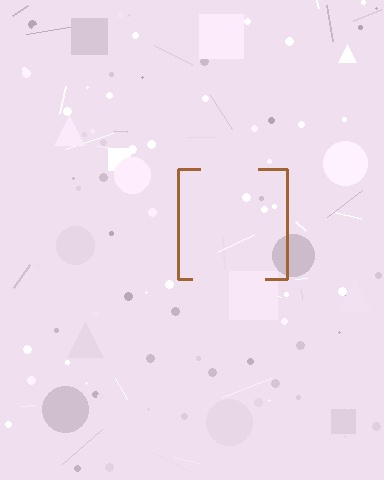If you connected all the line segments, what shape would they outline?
They would outline a square.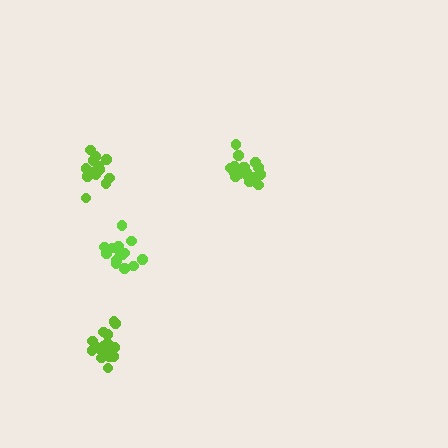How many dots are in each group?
Group 1: 17 dots, Group 2: 19 dots, Group 3: 15 dots, Group 4: 18 dots (69 total).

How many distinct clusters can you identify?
There are 4 distinct clusters.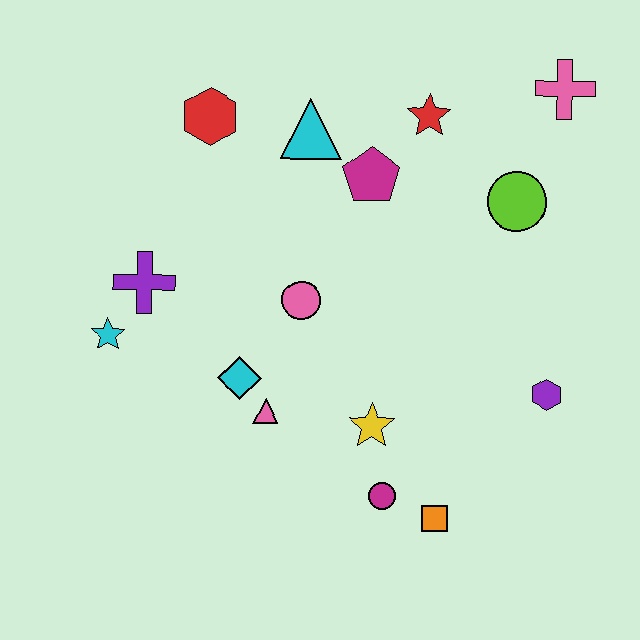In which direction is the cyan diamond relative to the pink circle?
The cyan diamond is below the pink circle.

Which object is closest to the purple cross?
The cyan star is closest to the purple cross.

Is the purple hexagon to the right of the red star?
Yes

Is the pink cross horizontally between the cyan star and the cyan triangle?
No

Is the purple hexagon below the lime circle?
Yes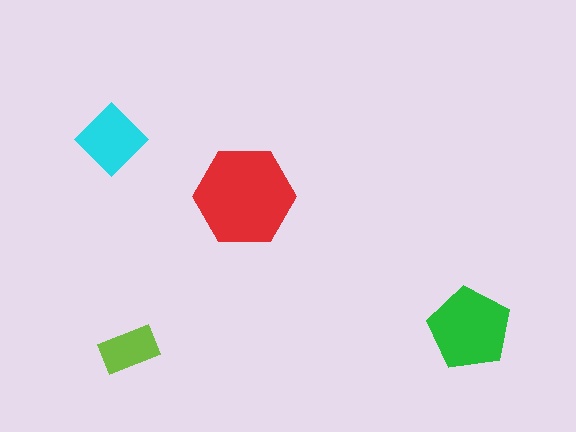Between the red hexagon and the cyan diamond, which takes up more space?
The red hexagon.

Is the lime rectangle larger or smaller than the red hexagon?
Smaller.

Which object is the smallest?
The lime rectangle.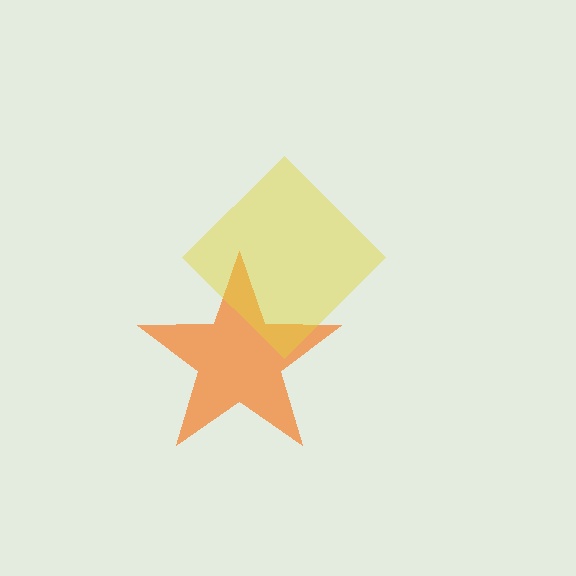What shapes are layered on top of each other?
The layered shapes are: an orange star, a yellow diamond.